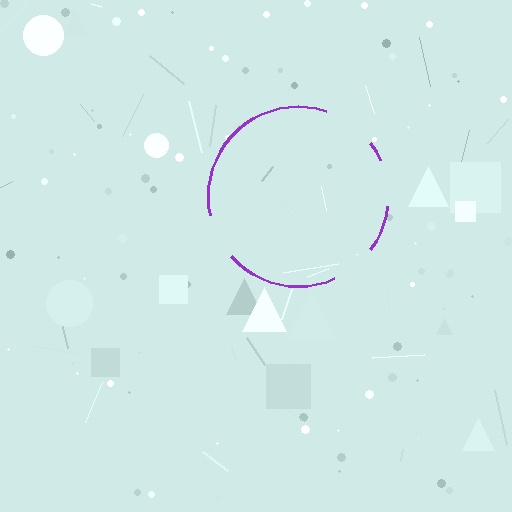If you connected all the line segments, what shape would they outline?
They would outline a circle.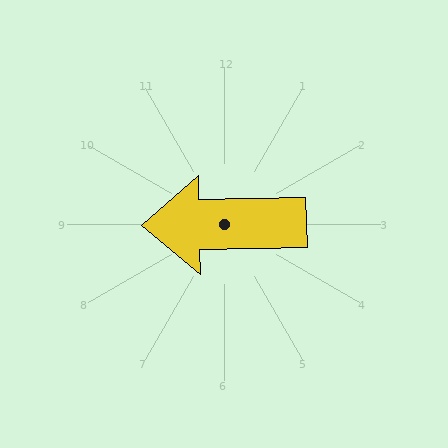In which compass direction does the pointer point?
West.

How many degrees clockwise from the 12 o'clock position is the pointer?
Approximately 269 degrees.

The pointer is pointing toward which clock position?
Roughly 9 o'clock.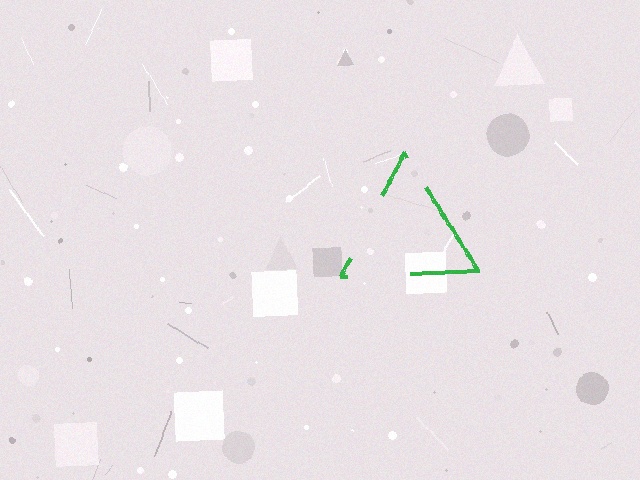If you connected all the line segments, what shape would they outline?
They would outline a triangle.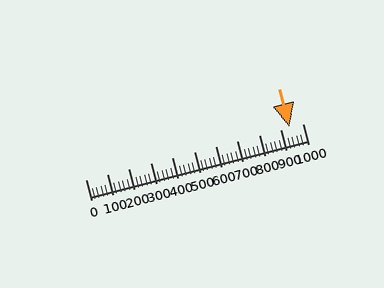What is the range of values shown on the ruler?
The ruler shows values from 0 to 1000.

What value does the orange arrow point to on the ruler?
The orange arrow points to approximately 940.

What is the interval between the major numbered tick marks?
The major tick marks are spaced 100 units apart.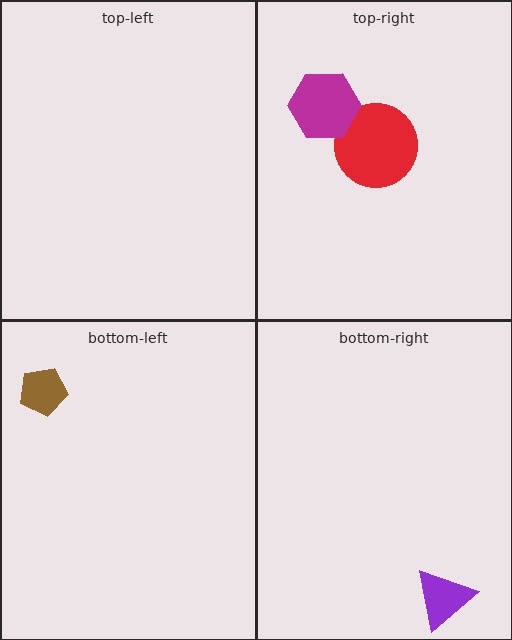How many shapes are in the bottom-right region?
1.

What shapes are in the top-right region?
The red circle, the magenta hexagon.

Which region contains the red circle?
The top-right region.